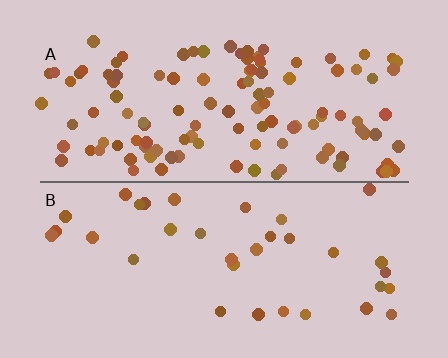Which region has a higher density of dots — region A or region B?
A (the top).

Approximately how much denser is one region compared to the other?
Approximately 3.3× — region A over region B.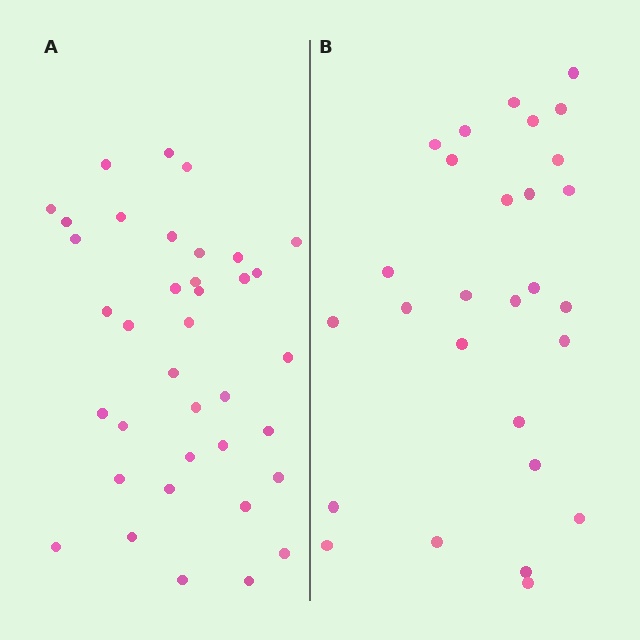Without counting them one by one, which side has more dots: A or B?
Region A (the left region) has more dots.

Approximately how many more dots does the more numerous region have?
Region A has roughly 8 or so more dots than region B.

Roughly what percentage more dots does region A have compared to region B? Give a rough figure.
About 30% more.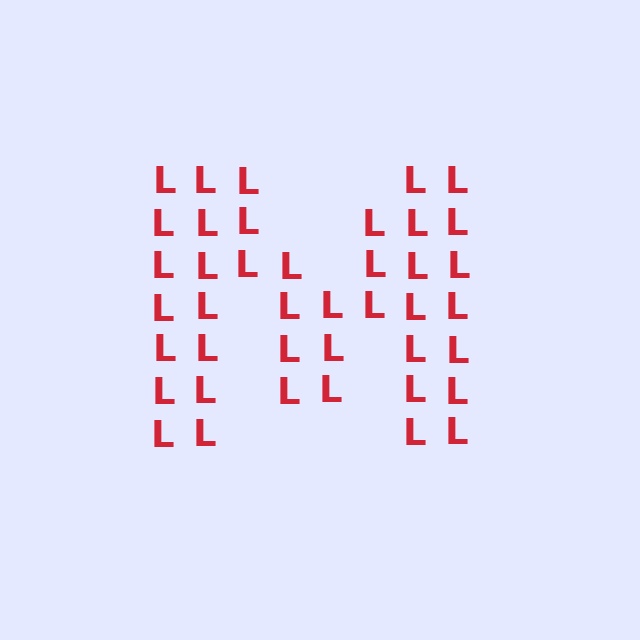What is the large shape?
The large shape is the letter M.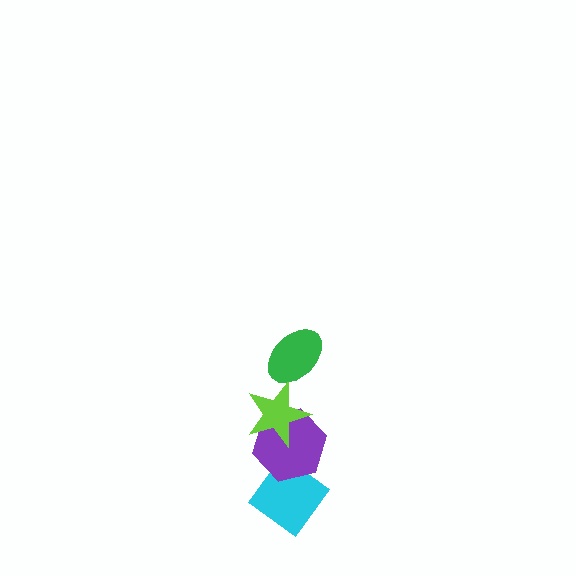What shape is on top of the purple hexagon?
The lime star is on top of the purple hexagon.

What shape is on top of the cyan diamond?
The purple hexagon is on top of the cyan diamond.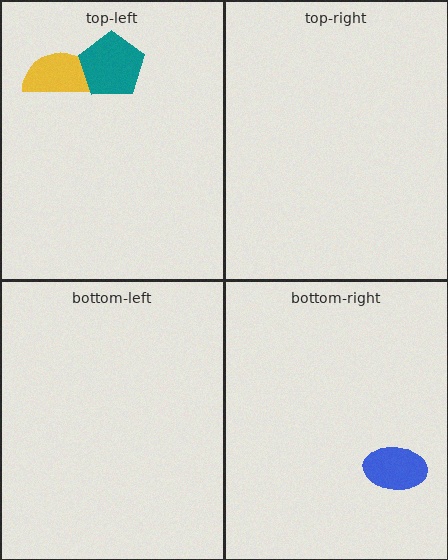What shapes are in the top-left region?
The yellow semicircle, the teal pentagon.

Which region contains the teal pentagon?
The top-left region.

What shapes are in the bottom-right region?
The blue ellipse.